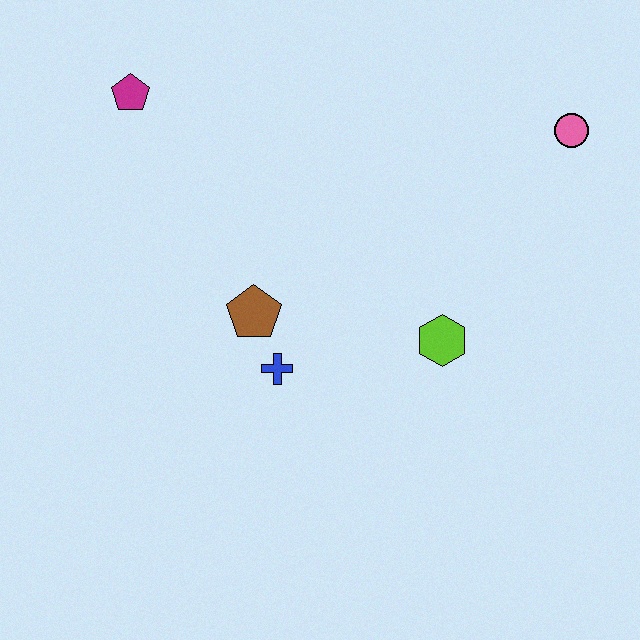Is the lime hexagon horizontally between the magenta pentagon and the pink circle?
Yes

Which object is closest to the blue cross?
The brown pentagon is closest to the blue cross.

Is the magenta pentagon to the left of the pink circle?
Yes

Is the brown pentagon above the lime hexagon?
Yes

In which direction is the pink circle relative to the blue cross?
The pink circle is to the right of the blue cross.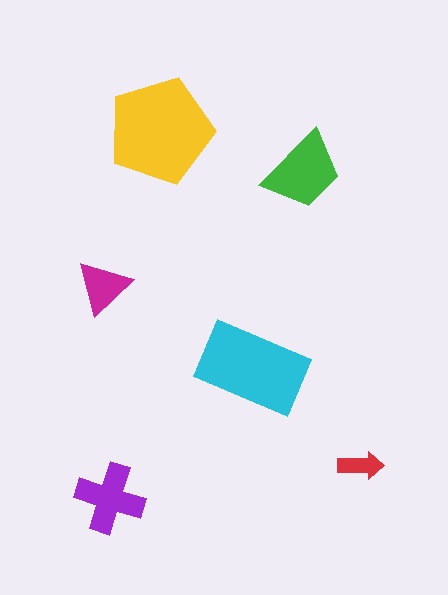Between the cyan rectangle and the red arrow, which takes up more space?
The cyan rectangle.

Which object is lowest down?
The purple cross is bottommost.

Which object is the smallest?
The red arrow.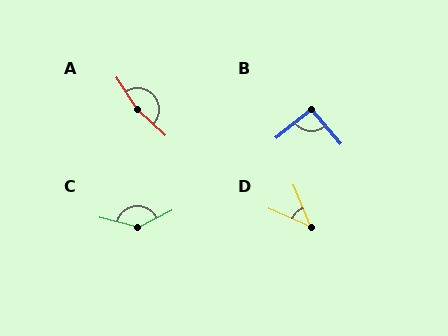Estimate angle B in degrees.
Approximately 92 degrees.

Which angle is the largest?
A, at approximately 166 degrees.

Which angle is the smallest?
D, at approximately 44 degrees.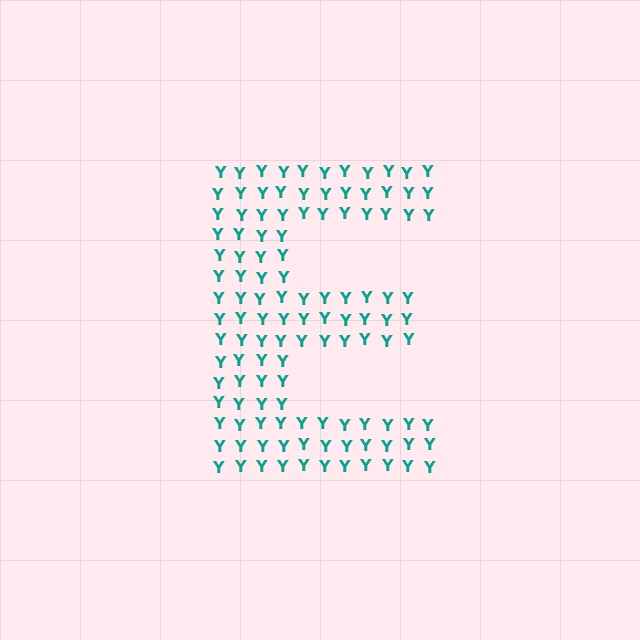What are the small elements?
The small elements are letter Y's.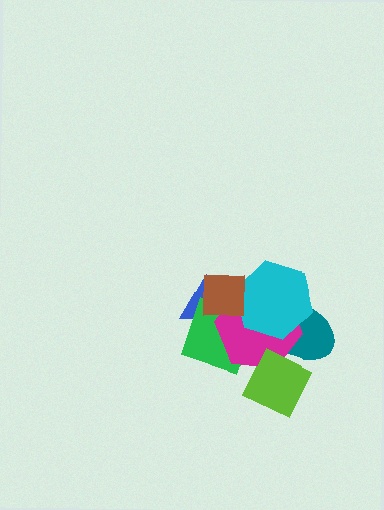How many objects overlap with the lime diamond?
2 objects overlap with the lime diamond.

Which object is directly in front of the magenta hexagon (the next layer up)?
The cyan hexagon is directly in front of the magenta hexagon.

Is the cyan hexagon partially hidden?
Yes, it is partially covered by another shape.